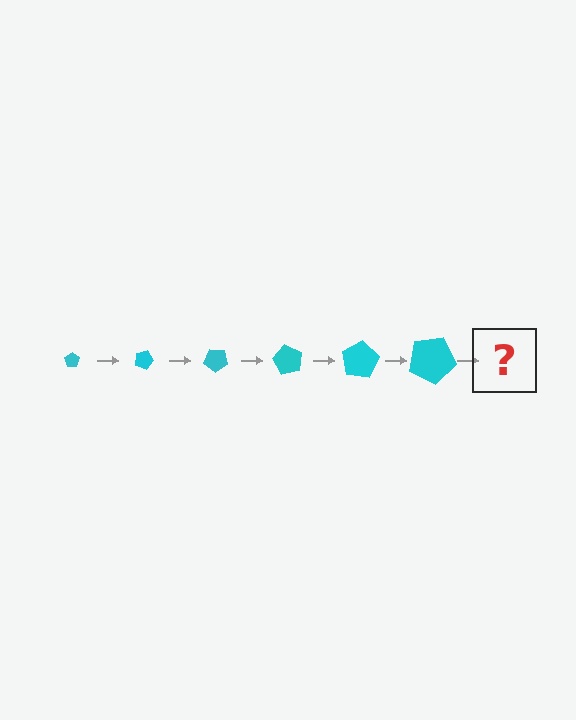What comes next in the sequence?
The next element should be a pentagon, larger than the previous one and rotated 120 degrees from the start.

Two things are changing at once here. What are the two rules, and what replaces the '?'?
The two rules are that the pentagon grows larger each step and it rotates 20 degrees each step. The '?' should be a pentagon, larger than the previous one and rotated 120 degrees from the start.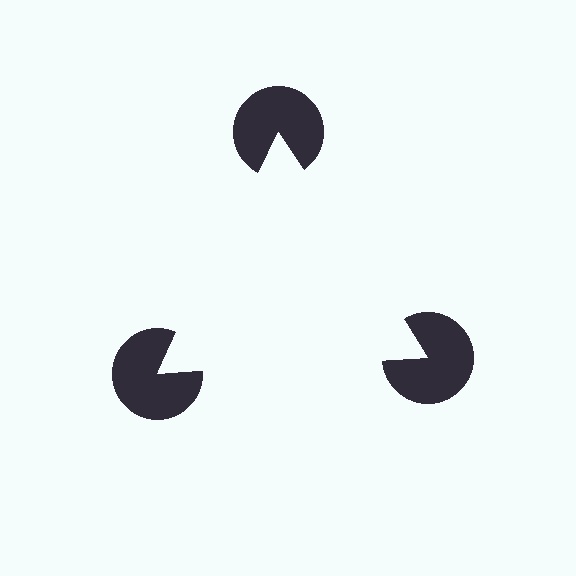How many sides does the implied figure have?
3 sides.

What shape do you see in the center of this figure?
An illusory triangle — its edges are inferred from the aligned wedge cuts in the pac-man discs, not physically drawn.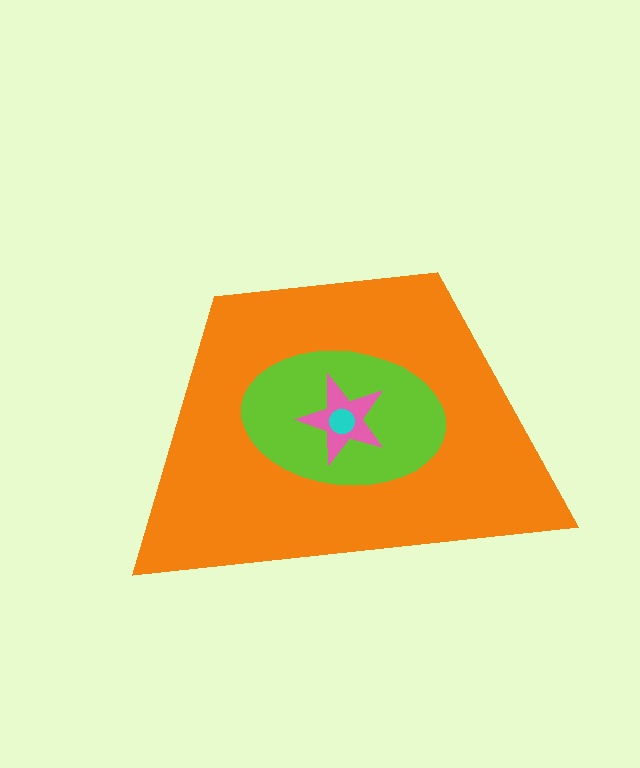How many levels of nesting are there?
4.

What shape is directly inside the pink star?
The cyan circle.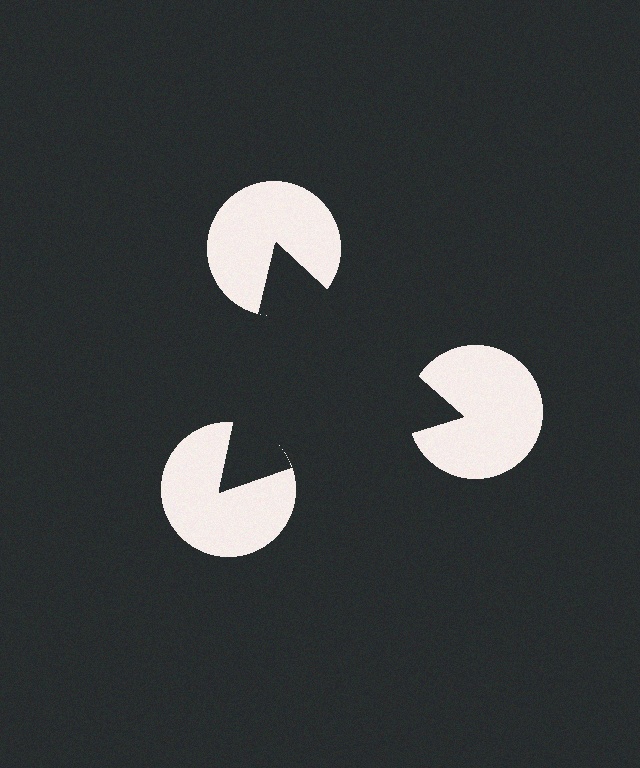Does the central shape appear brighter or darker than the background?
It typically appears slightly darker than the background, even though no actual brightness change is drawn.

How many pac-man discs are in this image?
There are 3 — one at each vertex of the illusory triangle.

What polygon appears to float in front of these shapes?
An illusory triangle — its edges are inferred from the aligned wedge cuts in the pac-man discs, not physically drawn.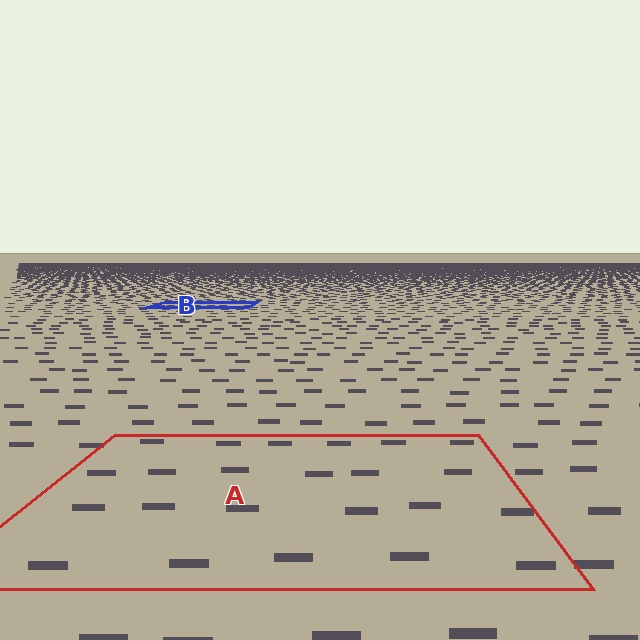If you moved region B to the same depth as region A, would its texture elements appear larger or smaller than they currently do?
They would appear larger. At a closer depth, the same texture elements are projected at a bigger on-screen size.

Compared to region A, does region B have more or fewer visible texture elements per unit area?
Region B has more texture elements per unit area — they are packed more densely because it is farther away.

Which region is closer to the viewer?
Region A is closer. The texture elements there are larger and more spread out.